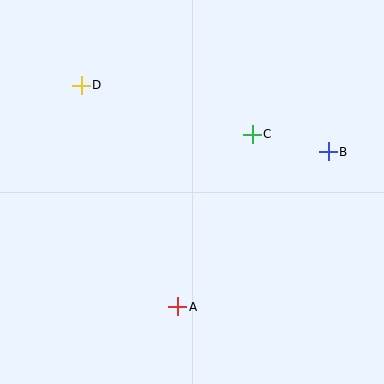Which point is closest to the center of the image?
Point C at (252, 134) is closest to the center.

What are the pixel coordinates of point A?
Point A is at (178, 307).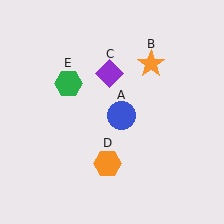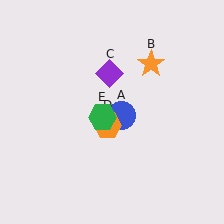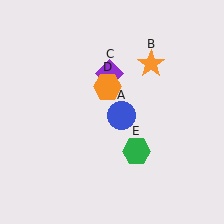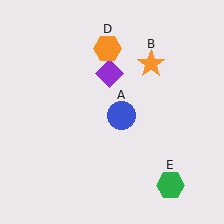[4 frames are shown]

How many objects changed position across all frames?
2 objects changed position: orange hexagon (object D), green hexagon (object E).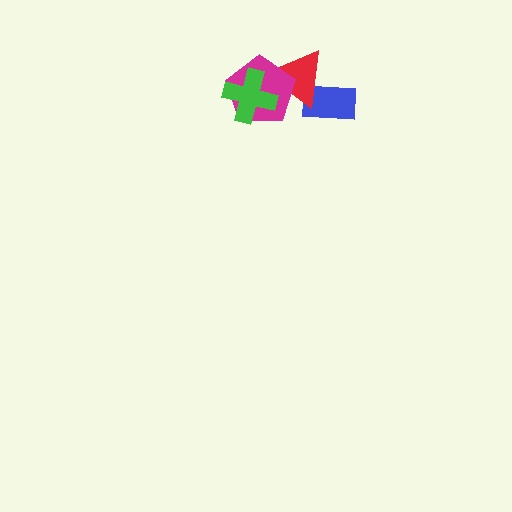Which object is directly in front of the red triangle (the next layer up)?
The magenta pentagon is directly in front of the red triangle.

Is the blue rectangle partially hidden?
Yes, it is partially covered by another shape.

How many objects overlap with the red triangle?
3 objects overlap with the red triangle.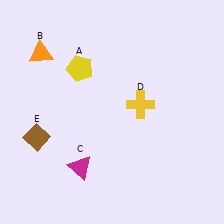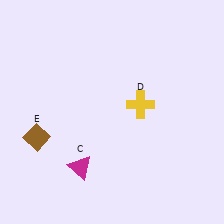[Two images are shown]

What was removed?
The orange triangle (B), the yellow pentagon (A) were removed in Image 2.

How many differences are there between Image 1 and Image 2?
There are 2 differences between the two images.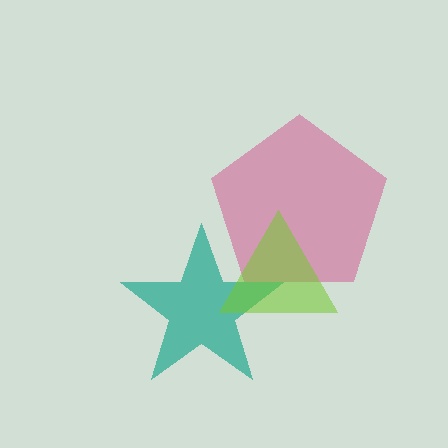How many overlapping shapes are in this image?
There are 3 overlapping shapes in the image.